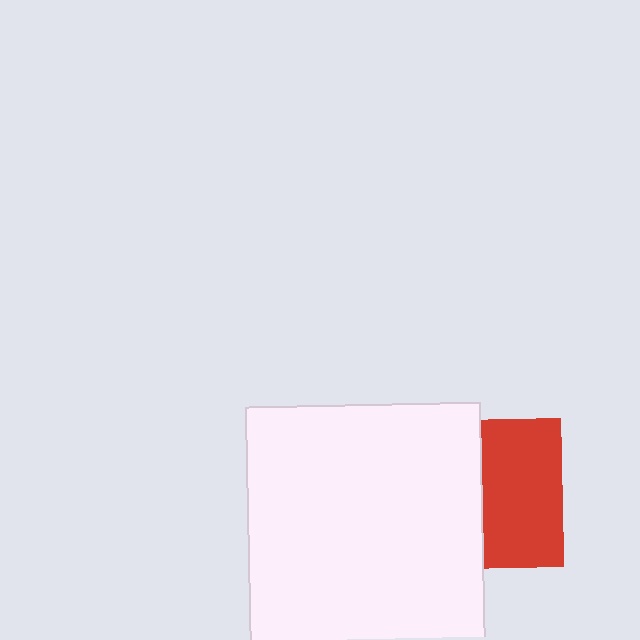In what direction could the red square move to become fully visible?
The red square could move right. That would shift it out from behind the white rectangle entirely.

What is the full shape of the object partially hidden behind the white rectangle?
The partially hidden object is a red square.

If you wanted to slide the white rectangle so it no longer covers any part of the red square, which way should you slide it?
Slide it left — that is the most direct way to separate the two shapes.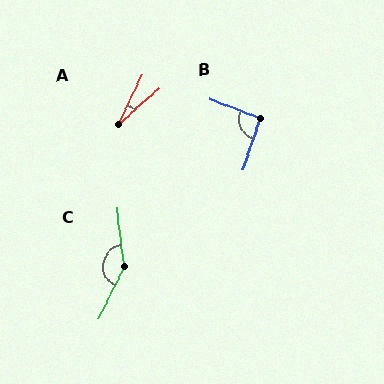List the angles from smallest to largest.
A (23°), B (93°), C (146°).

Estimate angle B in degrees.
Approximately 93 degrees.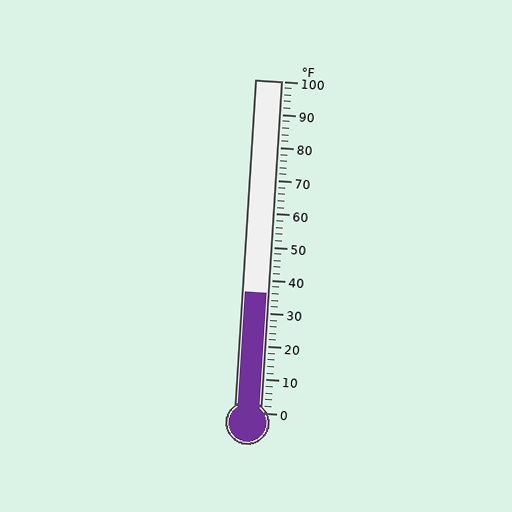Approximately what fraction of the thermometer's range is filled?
The thermometer is filled to approximately 35% of its range.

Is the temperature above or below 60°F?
The temperature is below 60°F.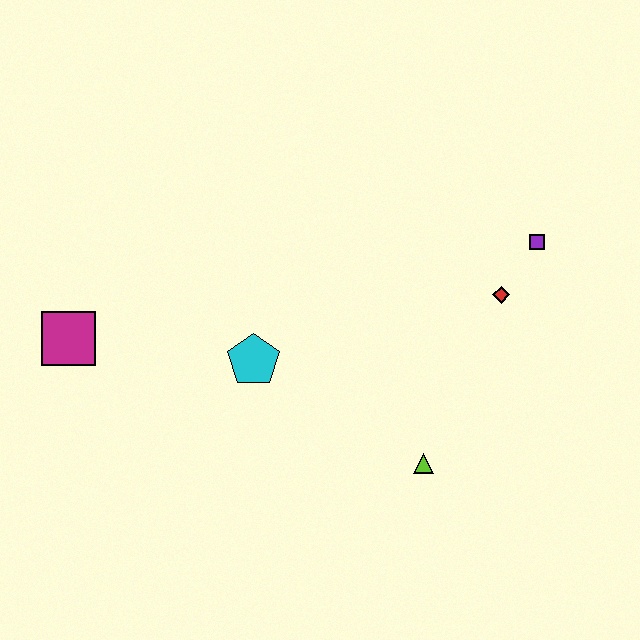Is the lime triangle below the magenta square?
Yes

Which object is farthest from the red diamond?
The magenta square is farthest from the red diamond.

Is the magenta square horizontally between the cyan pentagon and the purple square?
No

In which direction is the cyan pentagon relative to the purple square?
The cyan pentagon is to the left of the purple square.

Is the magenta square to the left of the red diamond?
Yes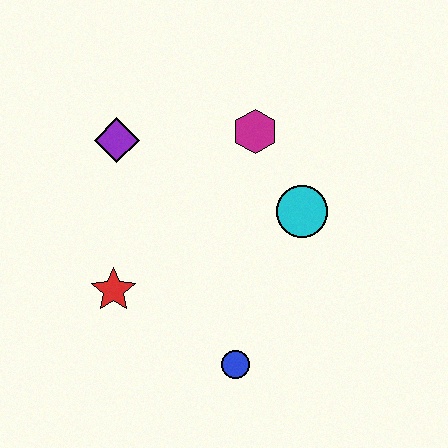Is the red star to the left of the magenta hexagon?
Yes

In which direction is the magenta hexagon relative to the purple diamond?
The magenta hexagon is to the right of the purple diamond.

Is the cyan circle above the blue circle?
Yes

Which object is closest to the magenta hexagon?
The cyan circle is closest to the magenta hexagon.